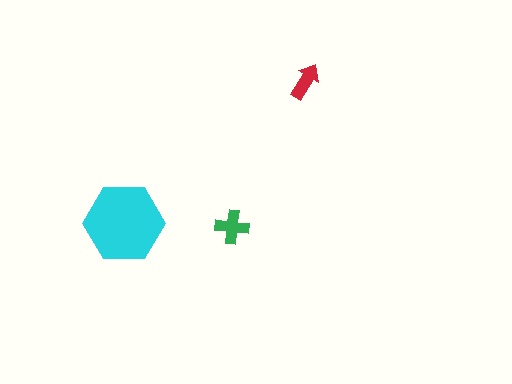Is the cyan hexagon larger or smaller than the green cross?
Larger.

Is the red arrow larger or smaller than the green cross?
Smaller.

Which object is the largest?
The cyan hexagon.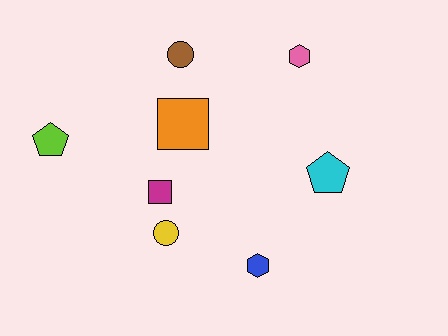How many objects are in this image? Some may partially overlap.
There are 8 objects.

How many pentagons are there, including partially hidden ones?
There are 2 pentagons.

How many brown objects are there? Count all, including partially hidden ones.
There is 1 brown object.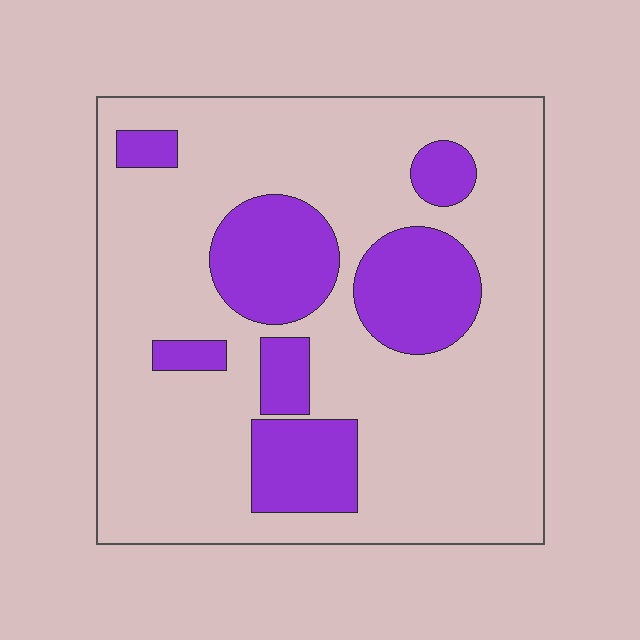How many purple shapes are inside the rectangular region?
7.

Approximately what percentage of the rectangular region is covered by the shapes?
Approximately 25%.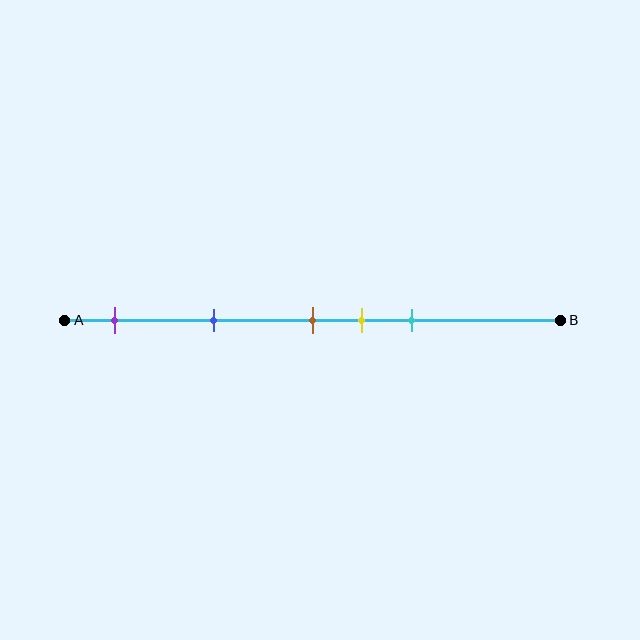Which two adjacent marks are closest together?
The brown and yellow marks are the closest adjacent pair.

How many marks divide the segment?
There are 5 marks dividing the segment.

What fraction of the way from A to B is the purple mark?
The purple mark is approximately 10% (0.1) of the way from A to B.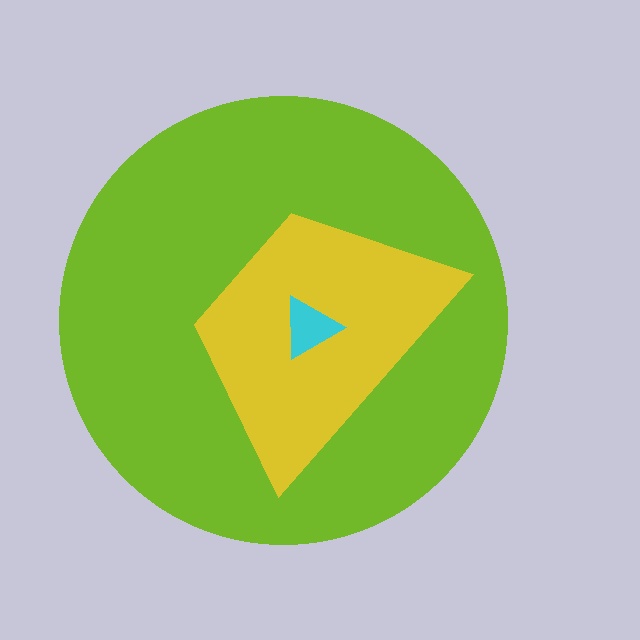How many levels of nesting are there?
3.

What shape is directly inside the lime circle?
The yellow trapezoid.